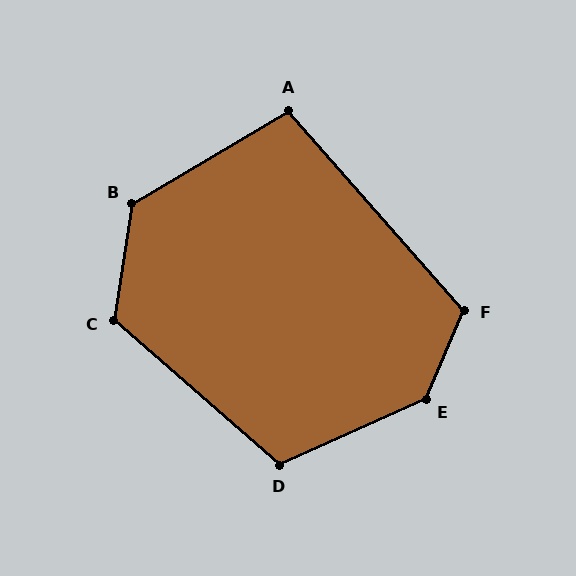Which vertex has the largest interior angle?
E, at approximately 137 degrees.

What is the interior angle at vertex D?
Approximately 115 degrees (obtuse).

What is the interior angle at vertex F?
Approximately 116 degrees (obtuse).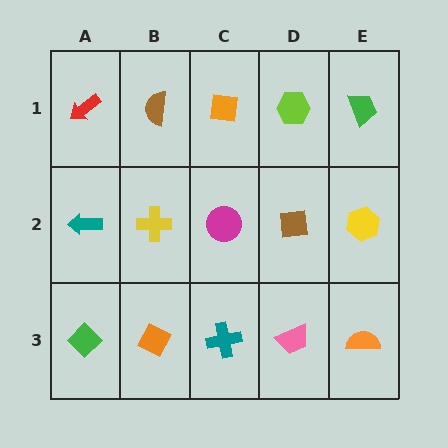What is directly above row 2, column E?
A green trapezoid.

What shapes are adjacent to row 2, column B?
A brown semicircle (row 1, column B), an orange diamond (row 3, column B), a teal arrow (row 2, column A), a magenta circle (row 2, column C).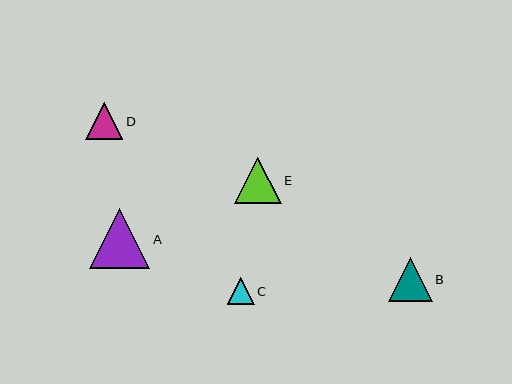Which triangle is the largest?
Triangle A is the largest with a size of approximately 60 pixels.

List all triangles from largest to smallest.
From largest to smallest: A, E, B, D, C.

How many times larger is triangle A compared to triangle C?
Triangle A is approximately 2.2 times the size of triangle C.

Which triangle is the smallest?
Triangle C is the smallest with a size of approximately 27 pixels.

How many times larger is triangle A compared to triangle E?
Triangle A is approximately 1.3 times the size of triangle E.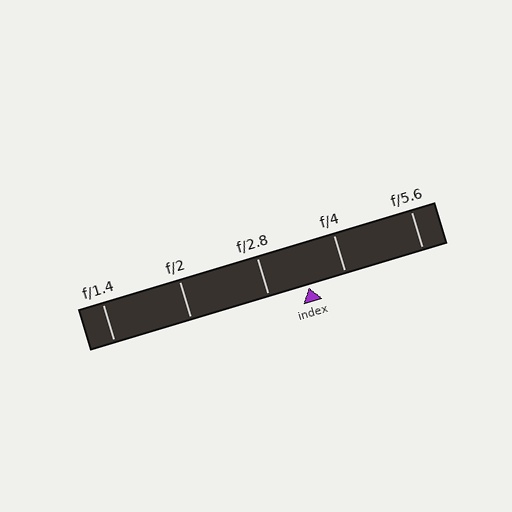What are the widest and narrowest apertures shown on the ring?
The widest aperture shown is f/1.4 and the narrowest is f/5.6.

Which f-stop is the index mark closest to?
The index mark is closest to f/4.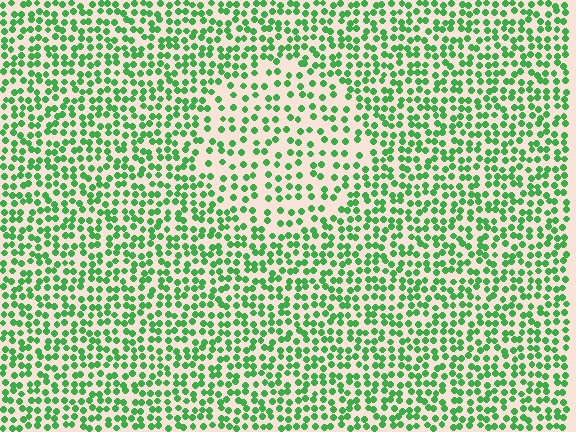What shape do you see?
I see a circle.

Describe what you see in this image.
The image contains small green elements arranged at two different densities. A circle-shaped region is visible where the elements are less densely packed than the surrounding area.